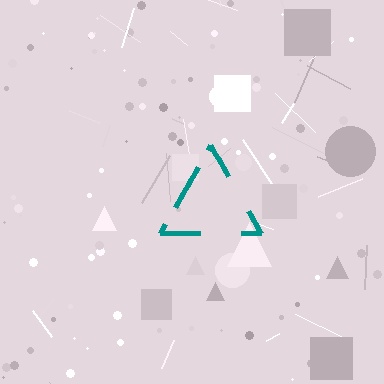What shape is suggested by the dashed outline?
The dashed outline suggests a triangle.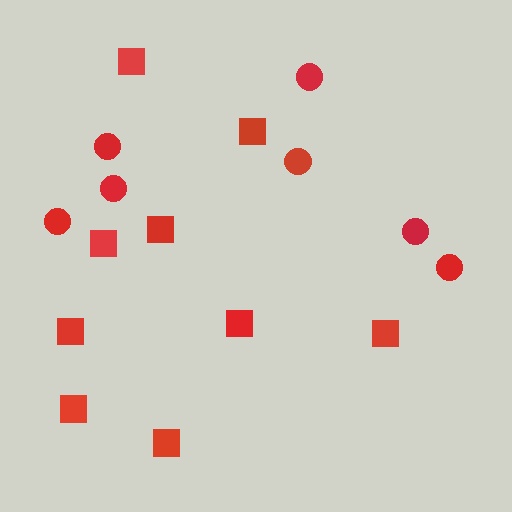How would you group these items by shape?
There are 2 groups: one group of squares (9) and one group of circles (7).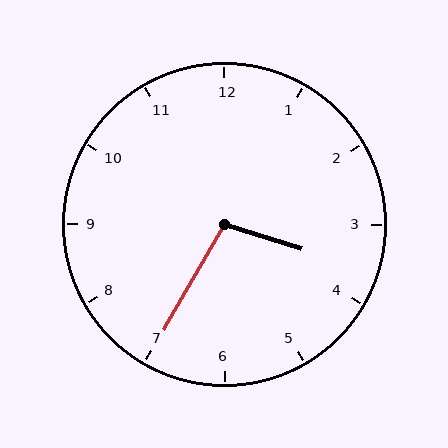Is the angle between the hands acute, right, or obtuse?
It is obtuse.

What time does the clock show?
3:35.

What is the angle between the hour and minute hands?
Approximately 102 degrees.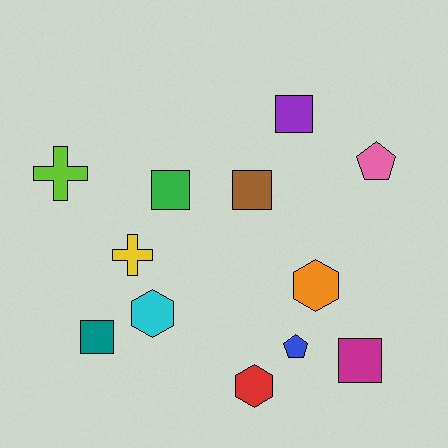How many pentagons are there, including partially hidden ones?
There are 2 pentagons.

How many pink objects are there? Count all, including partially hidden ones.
There is 1 pink object.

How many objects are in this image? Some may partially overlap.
There are 12 objects.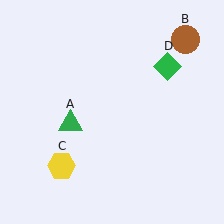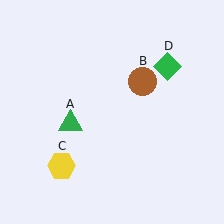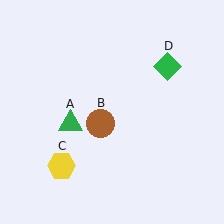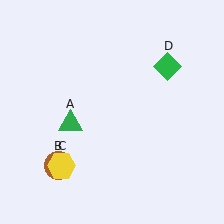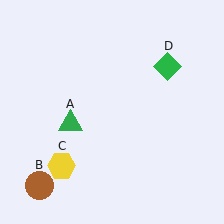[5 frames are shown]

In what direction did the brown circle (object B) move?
The brown circle (object B) moved down and to the left.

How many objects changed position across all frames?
1 object changed position: brown circle (object B).